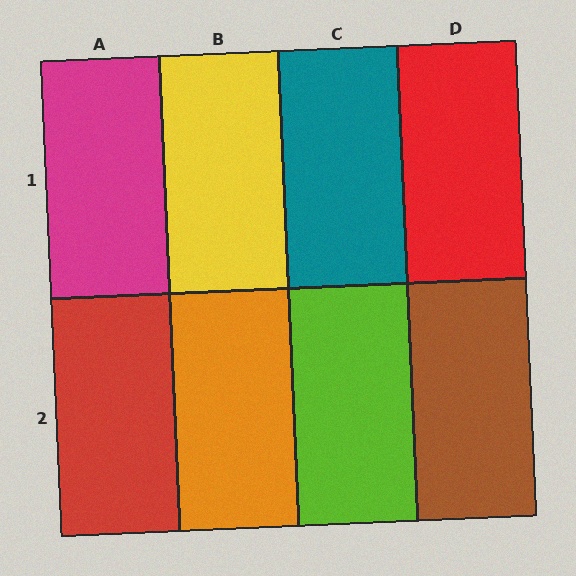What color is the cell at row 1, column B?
Yellow.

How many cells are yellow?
1 cell is yellow.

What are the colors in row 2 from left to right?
Red, orange, lime, brown.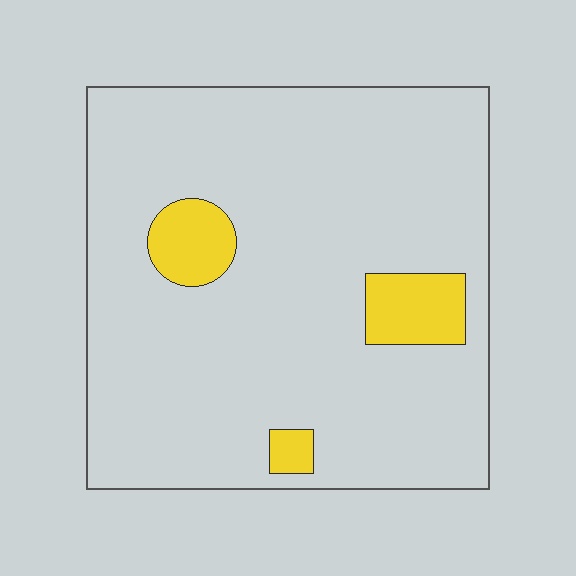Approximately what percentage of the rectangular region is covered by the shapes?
Approximately 10%.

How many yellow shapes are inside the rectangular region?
3.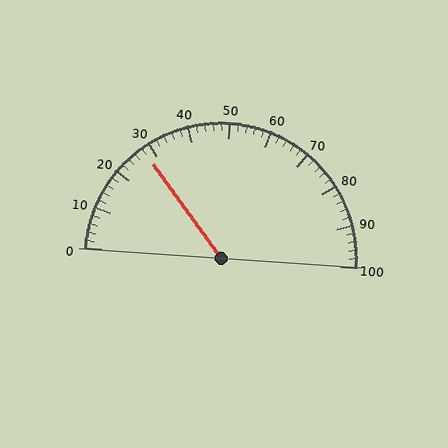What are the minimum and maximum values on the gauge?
The gauge ranges from 0 to 100.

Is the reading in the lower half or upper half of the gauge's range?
The reading is in the lower half of the range (0 to 100).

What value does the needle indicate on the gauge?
The needle indicates approximately 28.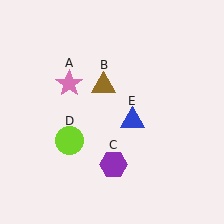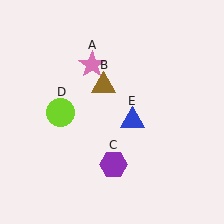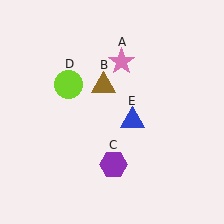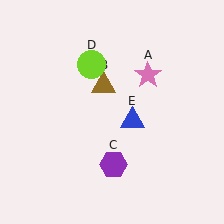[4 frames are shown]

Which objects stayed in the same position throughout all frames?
Brown triangle (object B) and purple hexagon (object C) and blue triangle (object E) remained stationary.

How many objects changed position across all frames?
2 objects changed position: pink star (object A), lime circle (object D).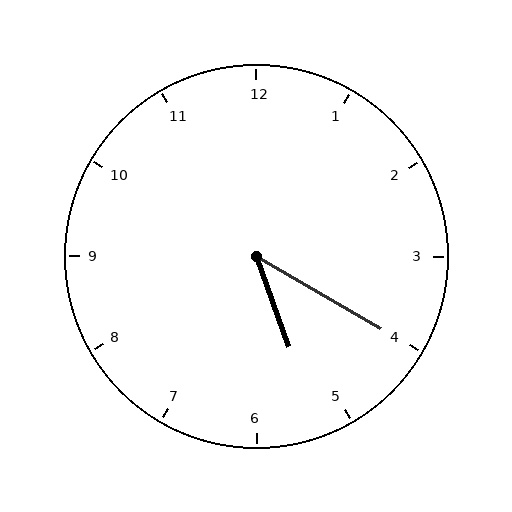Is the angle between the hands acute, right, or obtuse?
It is acute.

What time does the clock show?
5:20.